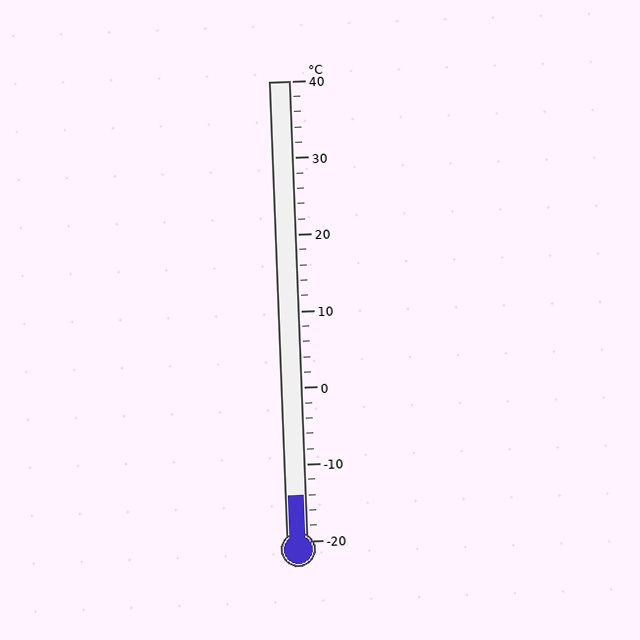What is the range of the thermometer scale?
The thermometer scale ranges from -20°C to 40°C.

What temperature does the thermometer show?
The thermometer shows approximately -14°C.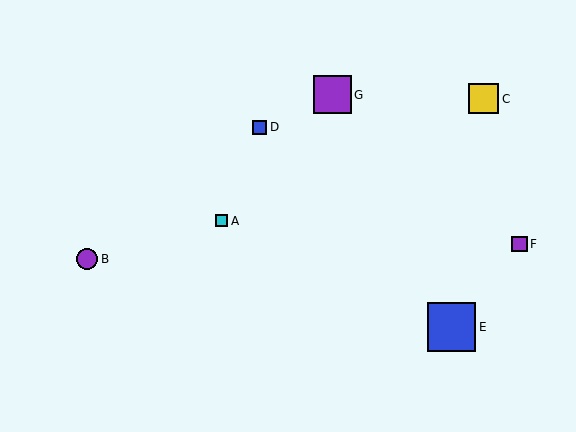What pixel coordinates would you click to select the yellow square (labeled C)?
Click at (484, 99) to select the yellow square C.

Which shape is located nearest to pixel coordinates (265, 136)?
The blue square (labeled D) at (260, 127) is nearest to that location.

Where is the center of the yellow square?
The center of the yellow square is at (484, 99).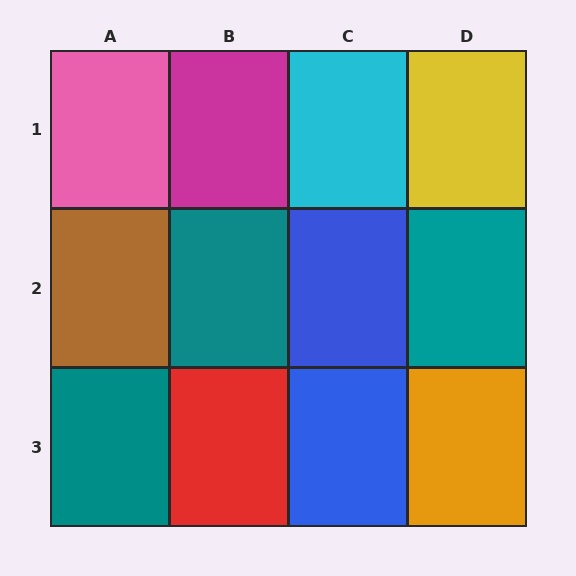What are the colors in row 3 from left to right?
Teal, red, blue, orange.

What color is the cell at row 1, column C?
Cyan.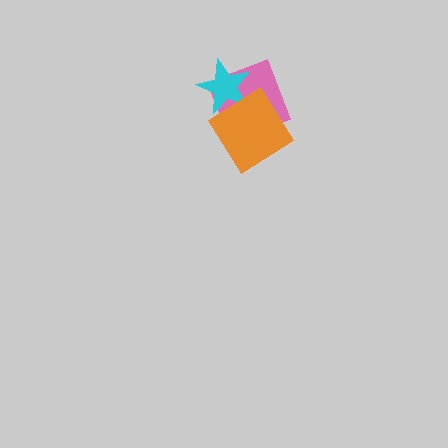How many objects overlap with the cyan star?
2 objects overlap with the cyan star.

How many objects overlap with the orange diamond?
2 objects overlap with the orange diamond.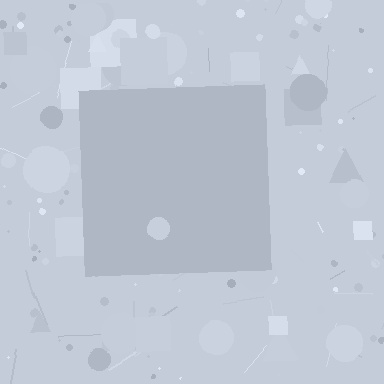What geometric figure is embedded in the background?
A square is embedded in the background.